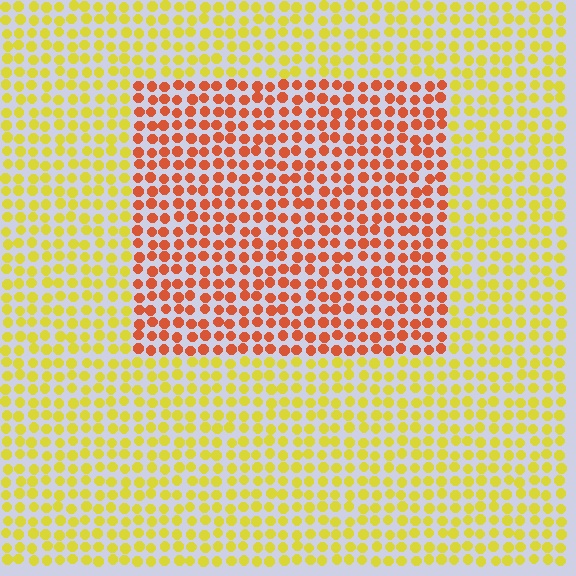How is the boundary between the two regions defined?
The boundary is defined purely by a slight shift in hue (about 48 degrees). Spacing, size, and orientation are identical on both sides.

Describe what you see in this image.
The image is filled with small yellow elements in a uniform arrangement. A rectangle-shaped region is visible where the elements are tinted to a slightly different hue, forming a subtle color boundary.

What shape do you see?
I see a rectangle.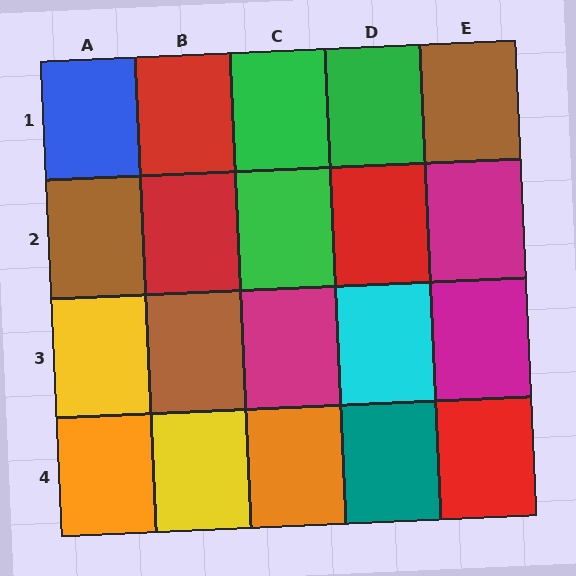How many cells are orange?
2 cells are orange.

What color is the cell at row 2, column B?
Red.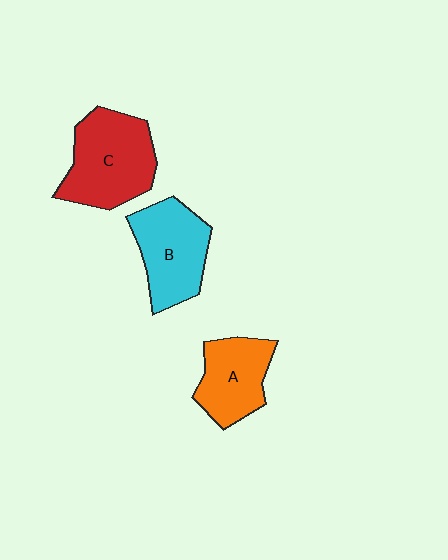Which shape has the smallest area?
Shape A (orange).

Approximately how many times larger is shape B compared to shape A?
Approximately 1.2 times.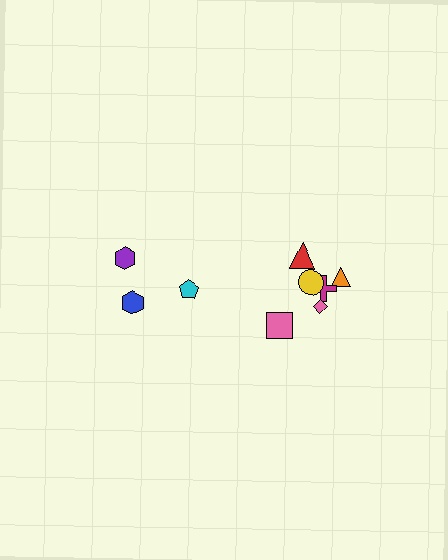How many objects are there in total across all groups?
There are 9 objects.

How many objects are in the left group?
There are 3 objects.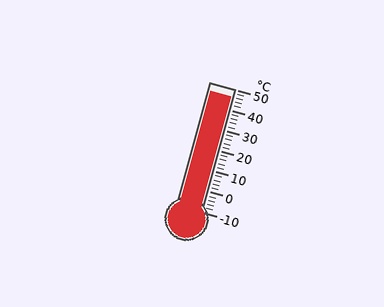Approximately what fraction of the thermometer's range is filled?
The thermometer is filled to approximately 95% of its range.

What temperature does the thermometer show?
The thermometer shows approximately 46°C.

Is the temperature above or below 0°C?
The temperature is above 0°C.